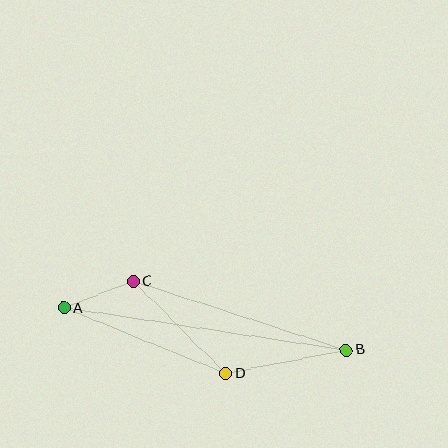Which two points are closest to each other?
Points A and C are closest to each other.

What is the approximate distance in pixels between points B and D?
The distance between B and D is approximately 123 pixels.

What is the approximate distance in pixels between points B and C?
The distance between B and C is approximately 224 pixels.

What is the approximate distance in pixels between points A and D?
The distance between A and D is approximately 175 pixels.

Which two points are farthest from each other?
Points A and B are farthest from each other.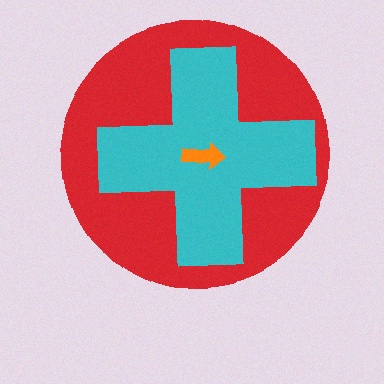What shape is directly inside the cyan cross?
The orange arrow.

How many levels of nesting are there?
3.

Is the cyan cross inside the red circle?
Yes.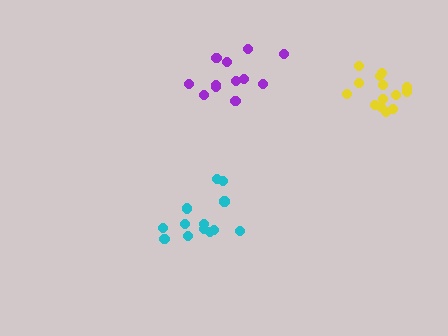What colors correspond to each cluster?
The clusters are colored: cyan, yellow, purple.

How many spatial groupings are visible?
There are 3 spatial groupings.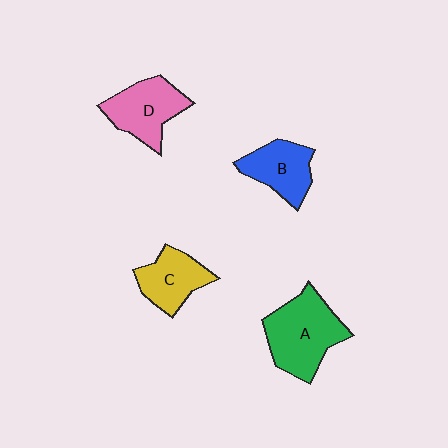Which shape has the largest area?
Shape A (green).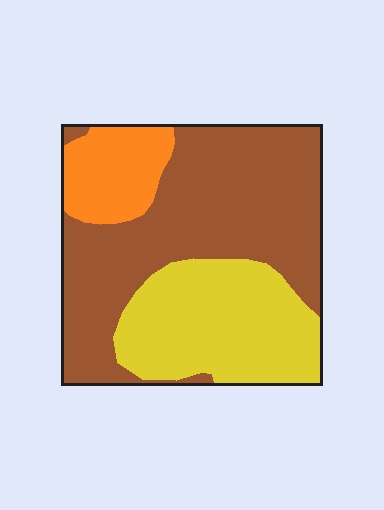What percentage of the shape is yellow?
Yellow takes up between a quarter and a half of the shape.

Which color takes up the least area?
Orange, at roughly 15%.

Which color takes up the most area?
Brown, at roughly 55%.